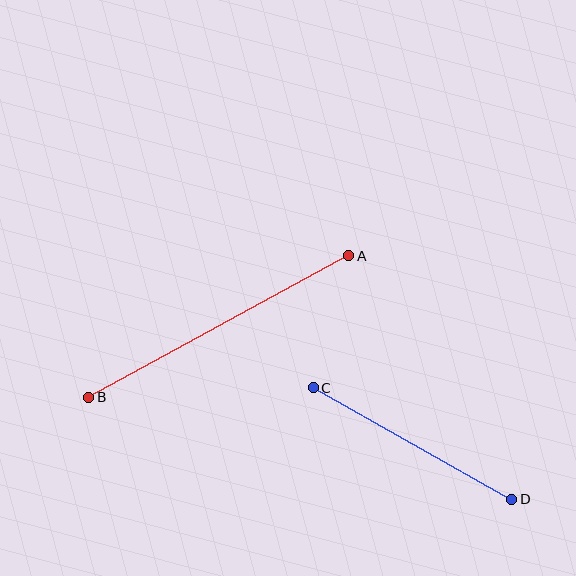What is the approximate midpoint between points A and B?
The midpoint is at approximately (219, 327) pixels.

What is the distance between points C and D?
The distance is approximately 227 pixels.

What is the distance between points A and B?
The distance is approximately 296 pixels.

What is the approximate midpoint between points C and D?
The midpoint is at approximately (412, 443) pixels.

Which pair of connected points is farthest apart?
Points A and B are farthest apart.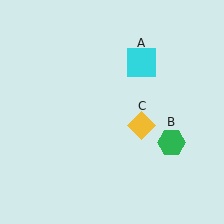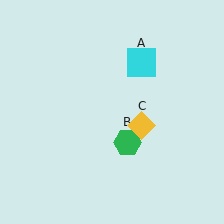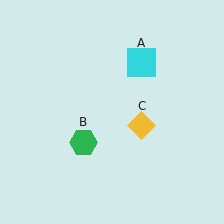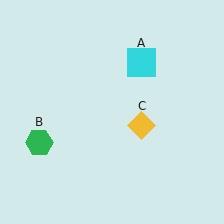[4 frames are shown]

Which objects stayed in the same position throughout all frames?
Cyan square (object A) and yellow diamond (object C) remained stationary.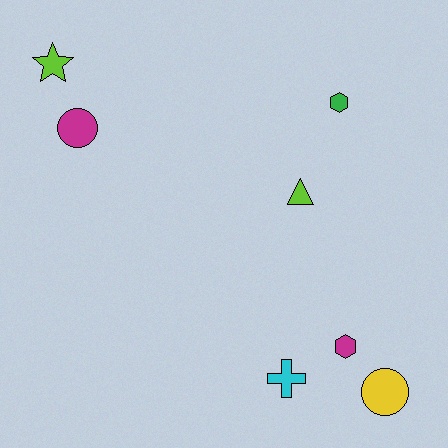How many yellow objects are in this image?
There is 1 yellow object.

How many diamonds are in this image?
There are no diamonds.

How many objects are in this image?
There are 7 objects.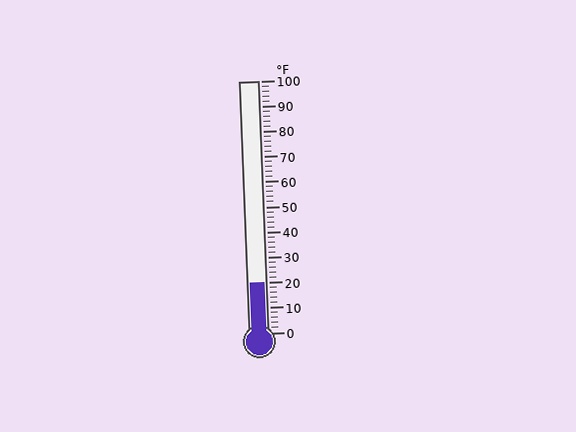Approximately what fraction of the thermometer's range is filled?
The thermometer is filled to approximately 20% of its range.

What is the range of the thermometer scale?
The thermometer scale ranges from 0°F to 100°F.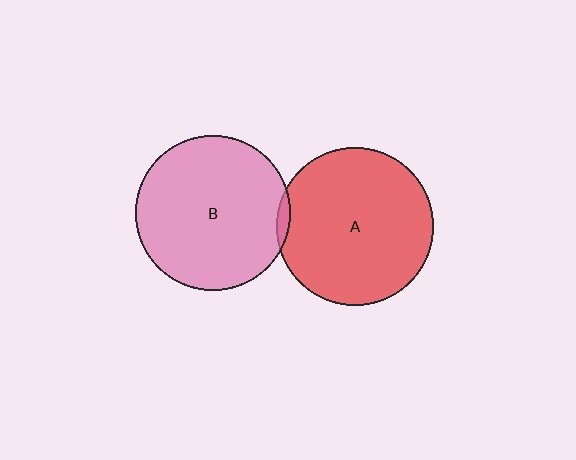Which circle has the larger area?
Circle A (red).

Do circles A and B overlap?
Yes.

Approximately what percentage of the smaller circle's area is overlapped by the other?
Approximately 5%.